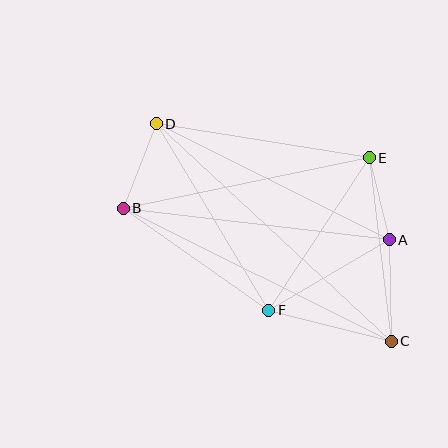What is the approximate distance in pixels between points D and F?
The distance between D and F is approximately 218 pixels.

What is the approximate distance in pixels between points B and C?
The distance between B and C is approximately 299 pixels.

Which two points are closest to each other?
Points A and E are closest to each other.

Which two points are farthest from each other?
Points C and D are farthest from each other.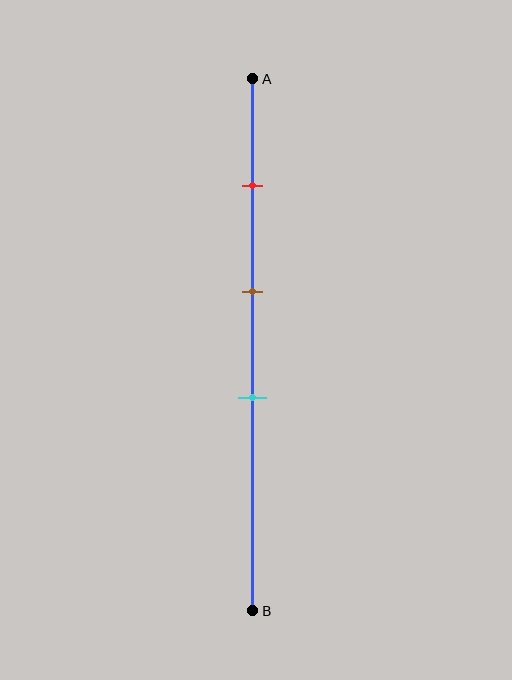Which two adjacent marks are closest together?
The brown and cyan marks are the closest adjacent pair.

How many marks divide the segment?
There are 3 marks dividing the segment.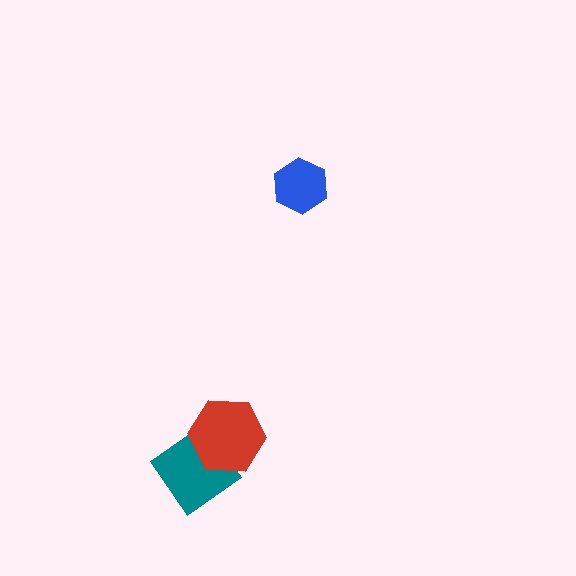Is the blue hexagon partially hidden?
No, no other shape covers it.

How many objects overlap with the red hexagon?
1 object overlaps with the red hexagon.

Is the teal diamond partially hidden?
Yes, it is partially covered by another shape.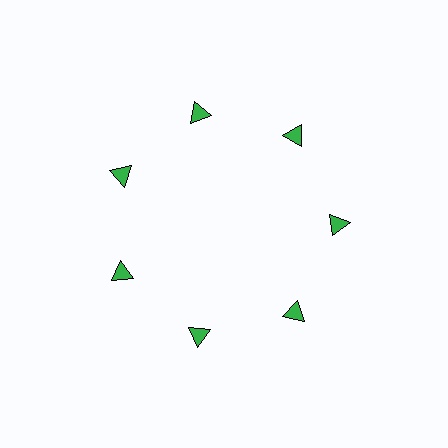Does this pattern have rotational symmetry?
Yes, this pattern has 7-fold rotational symmetry. It looks the same after rotating 51 degrees around the center.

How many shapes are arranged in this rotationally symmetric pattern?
There are 7 shapes, arranged in 7 groups of 1.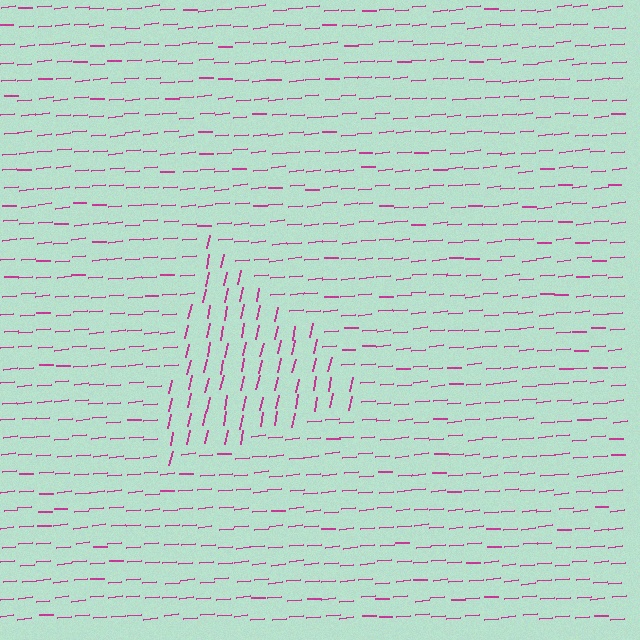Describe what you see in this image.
The image is filled with small magenta line segments. A triangle region in the image has lines oriented differently from the surrounding lines, creating a visible texture boundary.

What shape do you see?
I see a triangle.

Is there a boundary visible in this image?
Yes, there is a texture boundary formed by a change in line orientation.